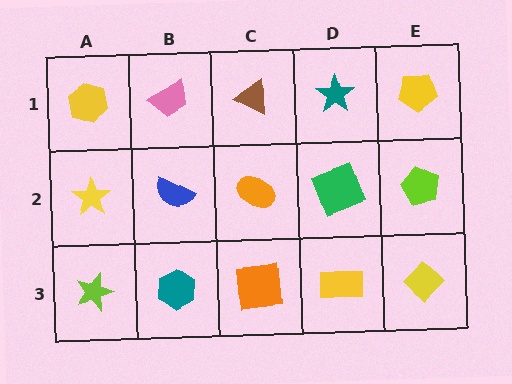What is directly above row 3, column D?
A green square.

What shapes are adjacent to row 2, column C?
A brown triangle (row 1, column C), an orange square (row 3, column C), a blue semicircle (row 2, column B), a green square (row 2, column D).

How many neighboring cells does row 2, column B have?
4.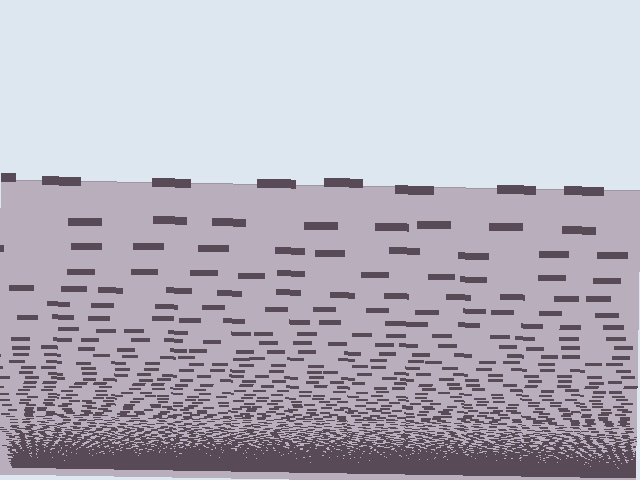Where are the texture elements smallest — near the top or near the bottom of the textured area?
Near the bottom.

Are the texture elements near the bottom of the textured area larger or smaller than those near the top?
Smaller. The gradient is inverted — elements near the bottom are smaller and denser.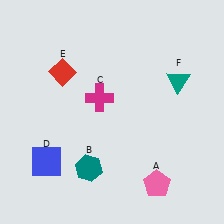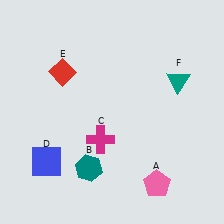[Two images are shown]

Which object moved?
The magenta cross (C) moved down.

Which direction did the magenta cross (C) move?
The magenta cross (C) moved down.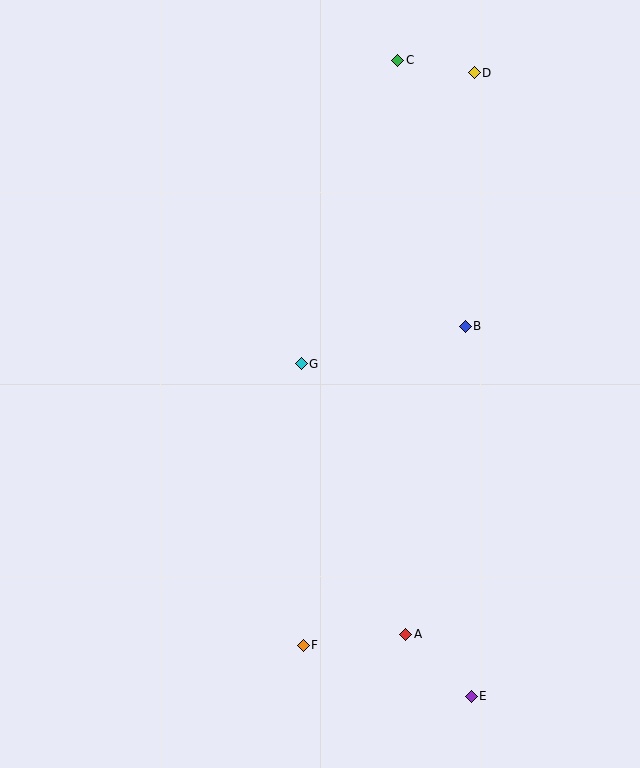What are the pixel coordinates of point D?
Point D is at (474, 73).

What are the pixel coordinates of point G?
Point G is at (301, 364).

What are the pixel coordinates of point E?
Point E is at (471, 696).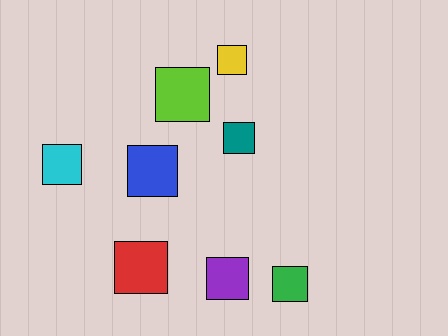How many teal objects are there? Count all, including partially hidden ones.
There is 1 teal object.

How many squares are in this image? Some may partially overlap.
There are 8 squares.